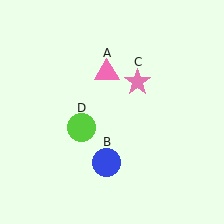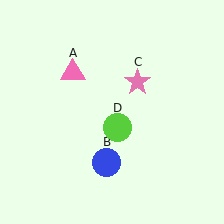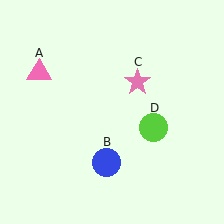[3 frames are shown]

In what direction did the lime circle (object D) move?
The lime circle (object D) moved right.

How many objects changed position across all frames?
2 objects changed position: pink triangle (object A), lime circle (object D).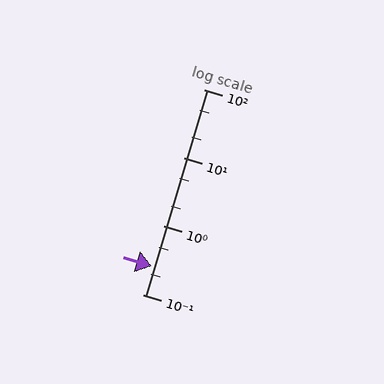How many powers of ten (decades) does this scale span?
The scale spans 3 decades, from 0.1 to 100.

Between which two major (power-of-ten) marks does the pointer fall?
The pointer is between 0.1 and 1.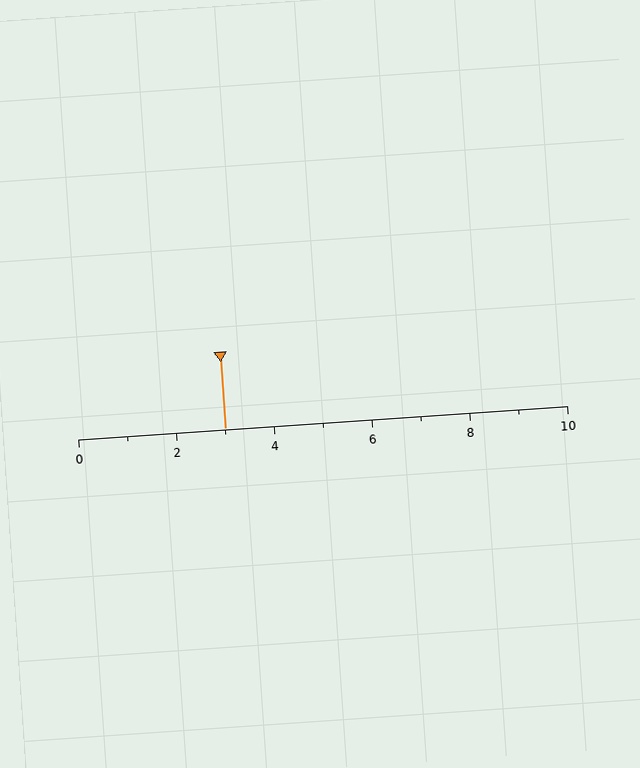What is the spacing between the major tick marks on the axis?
The major ticks are spaced 2 apart.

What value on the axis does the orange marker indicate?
The marker indicates approximately 3.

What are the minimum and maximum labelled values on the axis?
The axis runs from 0 to 10.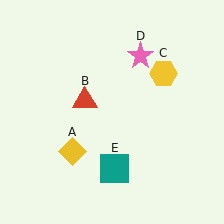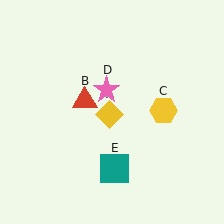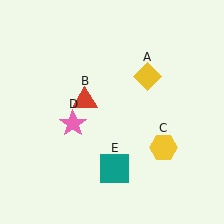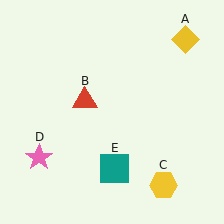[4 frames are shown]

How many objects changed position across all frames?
3 objects changed position: yellow diamond (object A), yellow hexagon (object C), pink star (object D).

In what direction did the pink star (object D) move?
The pink star (object D) moved down and to the left.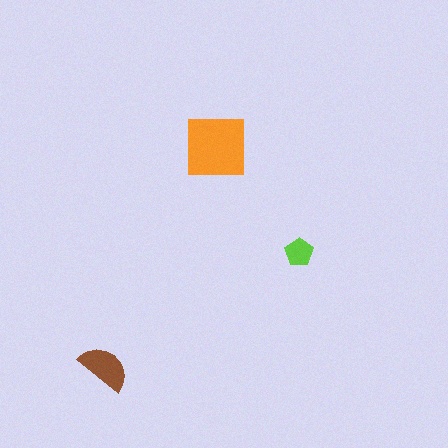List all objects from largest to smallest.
The orange square, the brown semicircle, the lime pentagon.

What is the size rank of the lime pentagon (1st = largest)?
3rd.